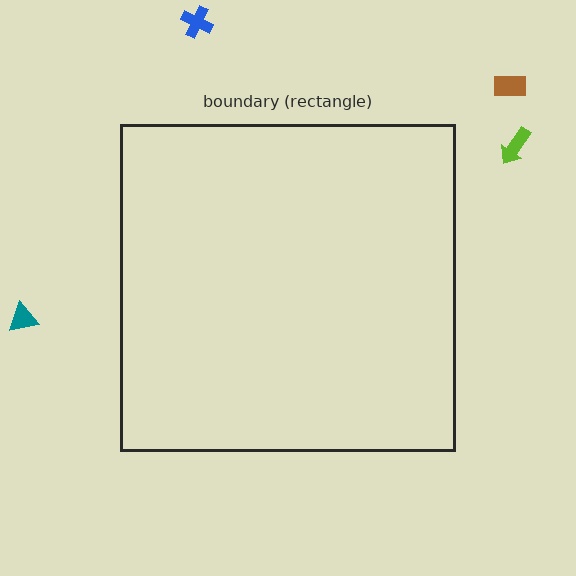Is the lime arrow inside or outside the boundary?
Outside.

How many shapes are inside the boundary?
0 inside, 4 outside.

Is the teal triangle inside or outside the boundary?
Outside.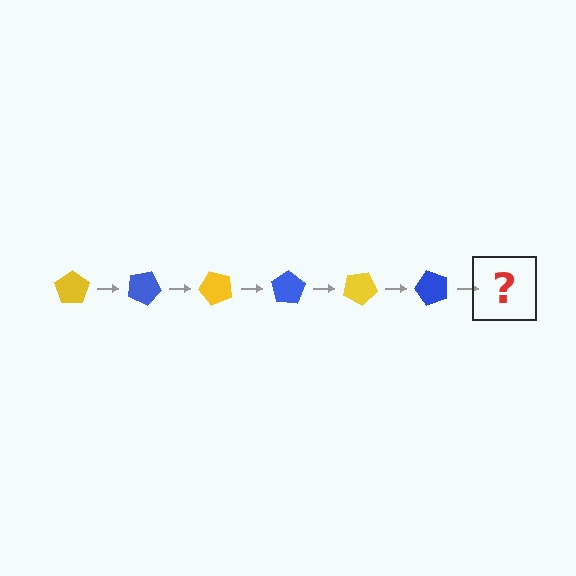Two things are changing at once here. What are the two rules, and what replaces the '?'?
The two rules are that it rotates 25 degrees each step and the color cycles through yellow and blue. The '?' should be a yellow pentagon, rotated 150 degrees from the start.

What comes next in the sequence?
The next element should be a yellow pentagon, rotated 150 degrees from the start.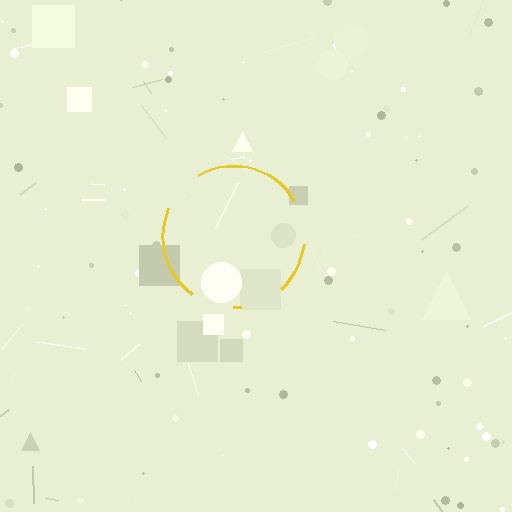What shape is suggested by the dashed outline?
The dashed outline suggests a circle.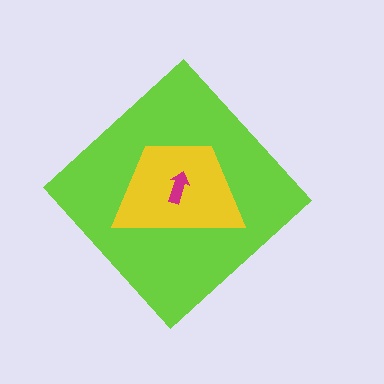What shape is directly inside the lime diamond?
The yellow trapezoid.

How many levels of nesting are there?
3.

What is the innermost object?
The magenta arrow.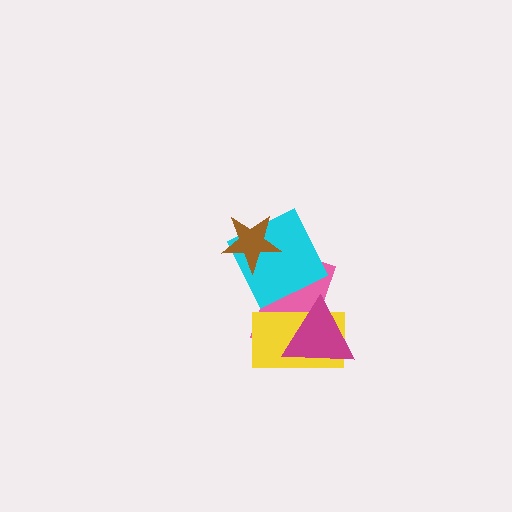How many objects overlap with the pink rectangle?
3 objects overlap with the pink rectangle.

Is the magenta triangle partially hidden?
No, no other shape covers it.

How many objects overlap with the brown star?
1 object overlaps with the brown star.